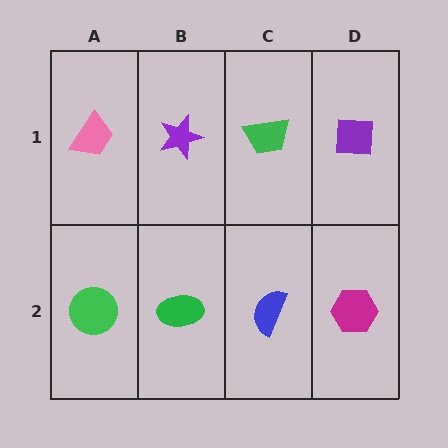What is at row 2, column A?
A green circle.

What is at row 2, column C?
A blue semicircle.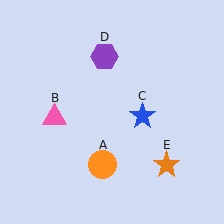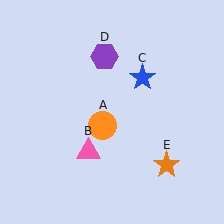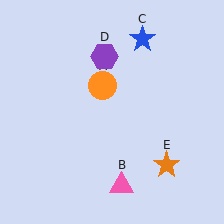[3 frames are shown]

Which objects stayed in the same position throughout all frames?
Purple hexagon (object D) and orange star (object E) remained stationary.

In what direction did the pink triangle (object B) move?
The pink triangle (object B) moved down and to the right.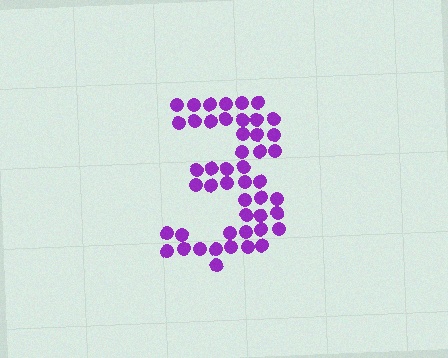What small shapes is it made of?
It is made of small circles.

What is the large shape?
The large shape is the digit 3.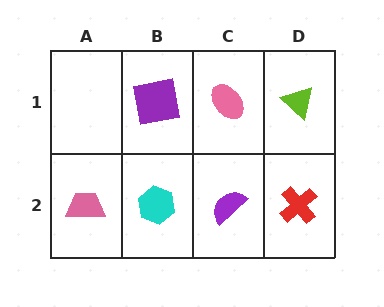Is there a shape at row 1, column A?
No, that cell is empty.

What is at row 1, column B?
A purple square.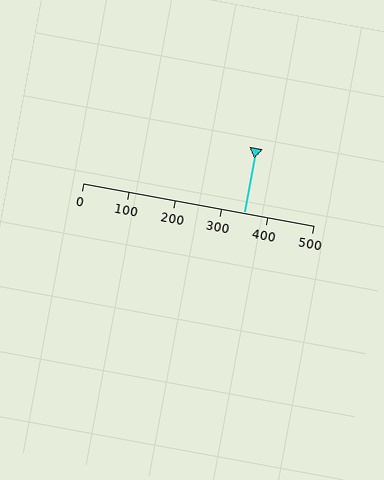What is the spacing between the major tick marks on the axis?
The major ticks are spaced 100 apart.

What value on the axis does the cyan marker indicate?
The marker indicates approximately 350.